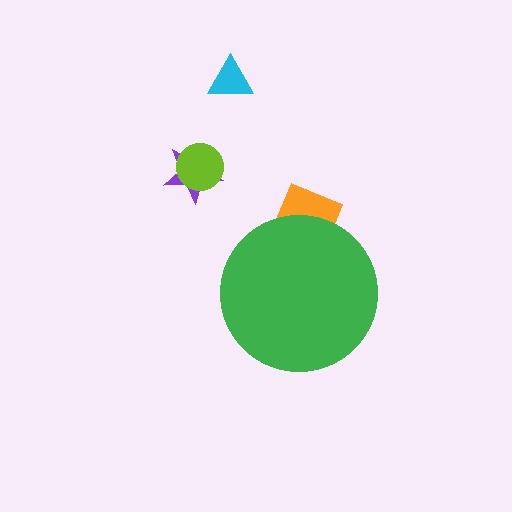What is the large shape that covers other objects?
A green circle.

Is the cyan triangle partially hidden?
No, the cyan triangle is fully visible.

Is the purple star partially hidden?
No, the purple star is fully visible.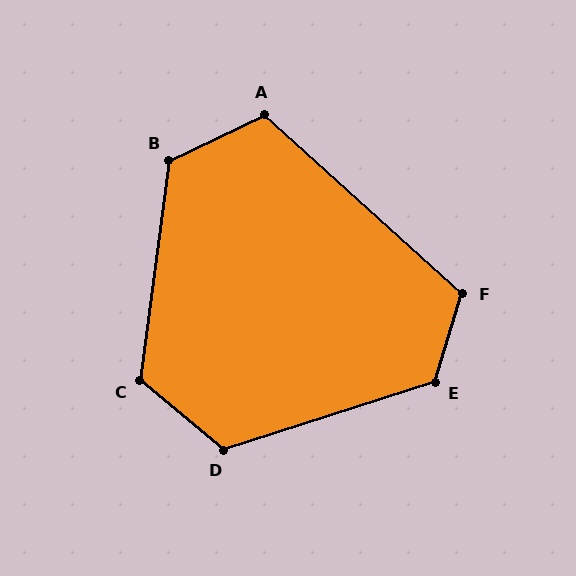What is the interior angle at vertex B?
Approximately 123 degrees (obtuse).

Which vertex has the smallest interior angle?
A, at approximately 113 degrees.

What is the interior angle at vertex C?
Approximately 122 degrees (obtuse).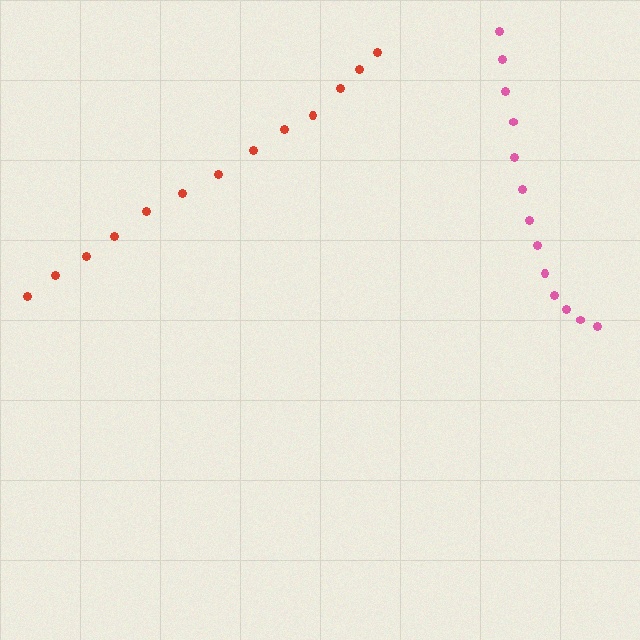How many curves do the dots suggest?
There are 2 distinct paths.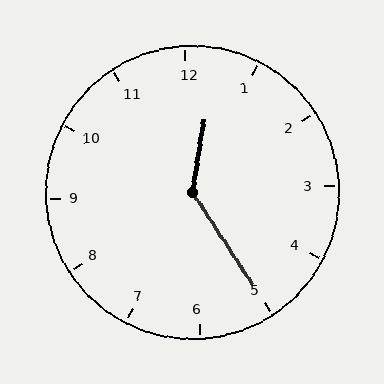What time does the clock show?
12:25.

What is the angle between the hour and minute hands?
Approximately 138 degrees.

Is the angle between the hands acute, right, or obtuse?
It is obtuse.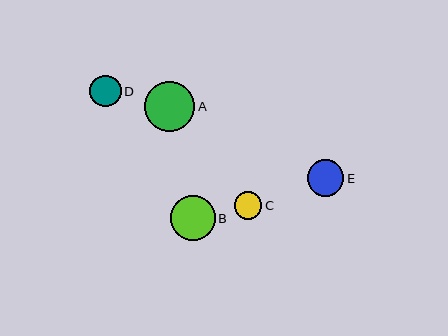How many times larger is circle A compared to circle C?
Circle A is approximately 1.8 times the size of circle C.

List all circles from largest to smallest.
From largest to smallest: A, B, E, D, C.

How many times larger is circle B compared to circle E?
Circle B is approximately 1.2 times the size of circle E.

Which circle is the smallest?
Circle C is the smallest with a size of approximately 27 pixels.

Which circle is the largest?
Circle A is the largest with a size of approximately 50 pixels.